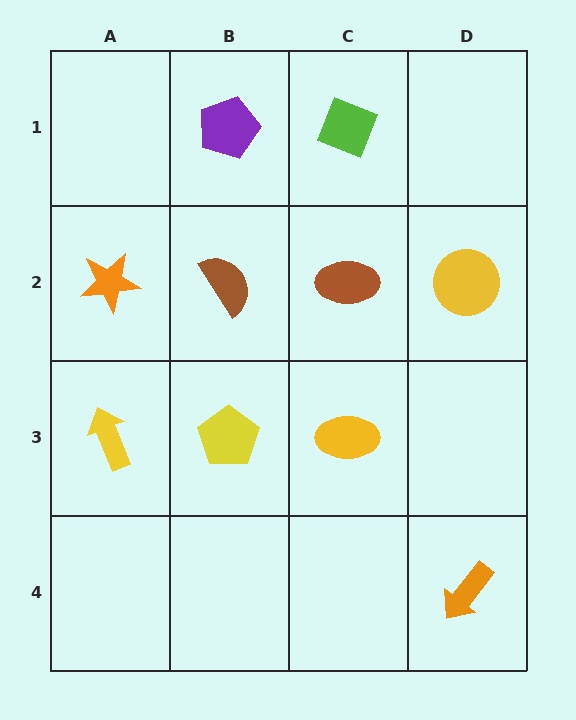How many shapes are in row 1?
2 shapes.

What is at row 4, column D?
An orange arrow.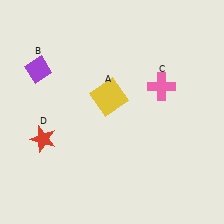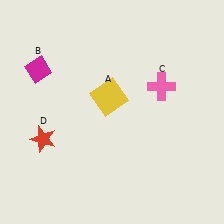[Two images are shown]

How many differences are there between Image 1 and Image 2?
There is 1 difference between the two images.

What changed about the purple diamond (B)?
In Image 1, B is purple. In Image 2, it changed to magenta.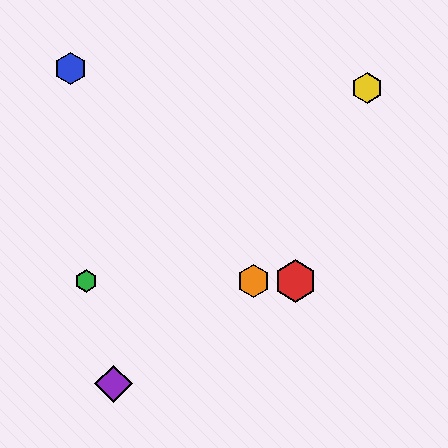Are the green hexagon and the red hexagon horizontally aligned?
Yes, both are at y≈281.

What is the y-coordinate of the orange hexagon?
The orange hexagon is at y≈281.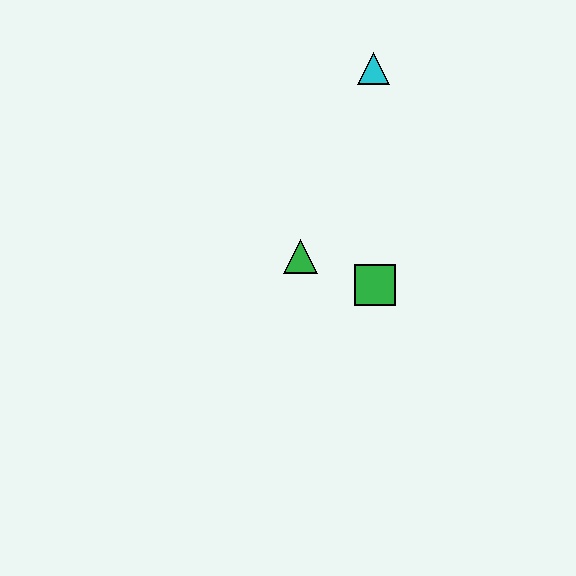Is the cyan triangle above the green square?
Yes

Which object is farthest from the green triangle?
The cyan triangle is farthest from the green triangle.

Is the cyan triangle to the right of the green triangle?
Yes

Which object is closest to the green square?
The green triangle is closest to the green square.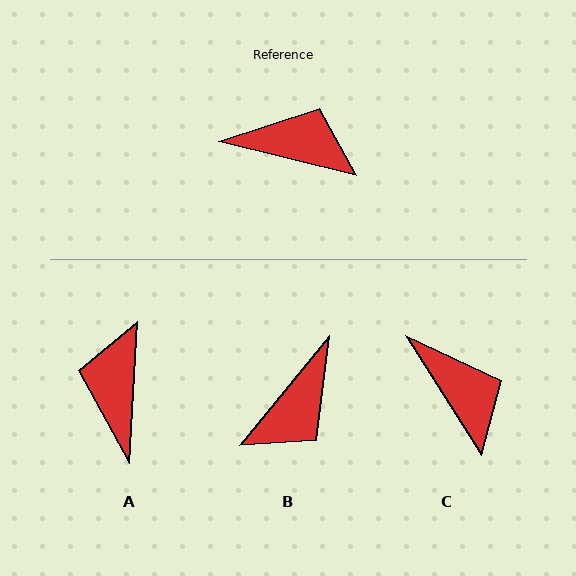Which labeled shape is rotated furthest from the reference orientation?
B, about 115 degrees away.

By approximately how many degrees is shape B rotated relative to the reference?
Approximately 115 degrees clockwise.